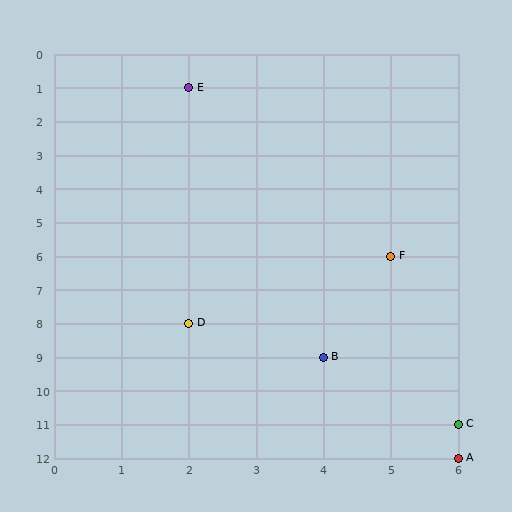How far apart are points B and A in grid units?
Points B and A are 2 columns and 3 rows apart (about 3.6 grid units diagonally).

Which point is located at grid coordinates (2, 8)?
Point D is at (2, 8).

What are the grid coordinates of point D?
Point D is at grid coordinates (2, 8).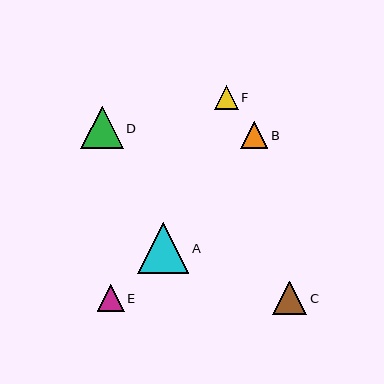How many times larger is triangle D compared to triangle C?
Triangle D is approximately 1.3 times the size of triangle C.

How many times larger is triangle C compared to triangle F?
Triangle C is approximately 1.4 times the size of triangle F.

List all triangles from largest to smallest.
From largest to smallest: A, D, C, B, E, F.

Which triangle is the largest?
Triangle A is the largest with a size of approximately 51 pixels.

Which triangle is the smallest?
Triangle F is the smallest with a size of approximately 24 pixels.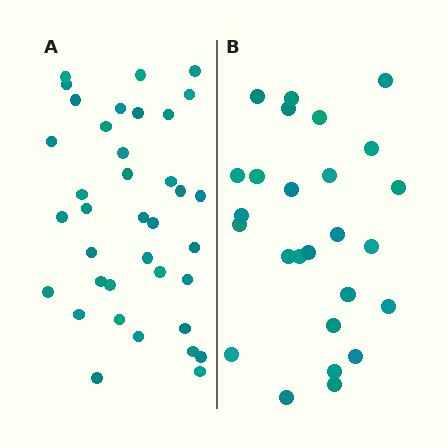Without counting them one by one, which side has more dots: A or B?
Region A (the left region) has more dots.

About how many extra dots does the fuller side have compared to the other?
Region A has roughly 12 or so more dots than region B.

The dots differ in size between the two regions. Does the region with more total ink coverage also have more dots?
No. Region B has more total ink coverage because its dots are larger, but region A actually contains more individual dots. Total area can be misleading — the number of items is what matters here.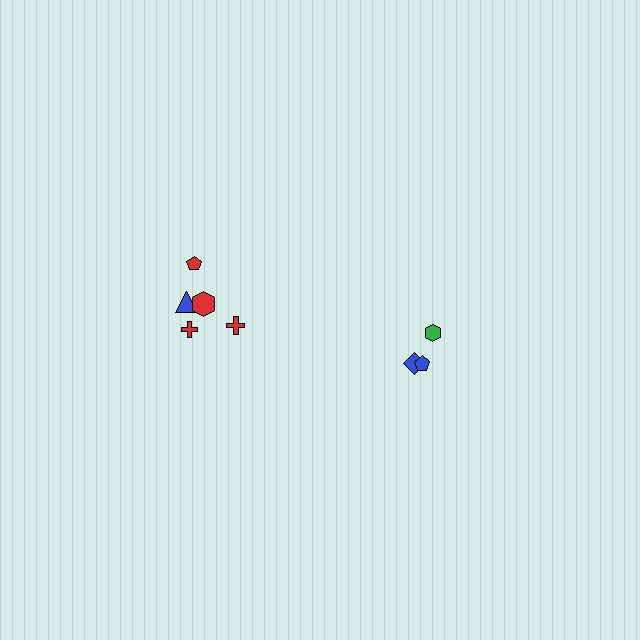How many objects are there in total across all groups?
There are 8 objects.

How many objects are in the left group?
There are 5 objects.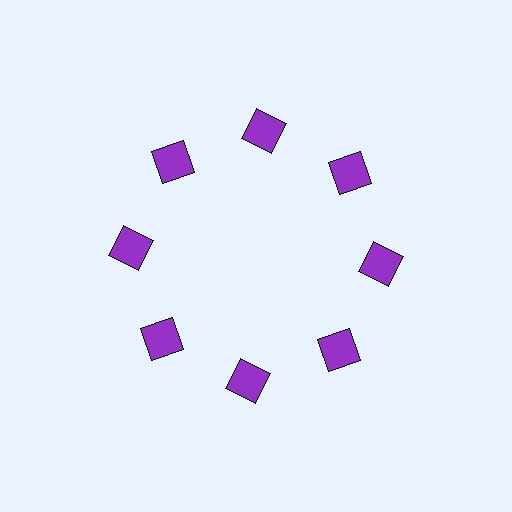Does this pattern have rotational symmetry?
Yes, this pattern has 8-fold rotational symmetry. It looks the same after rotating 45 degrees around the center.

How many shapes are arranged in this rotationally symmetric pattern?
There are 8 shapes, arranged in 8 groups of 1.